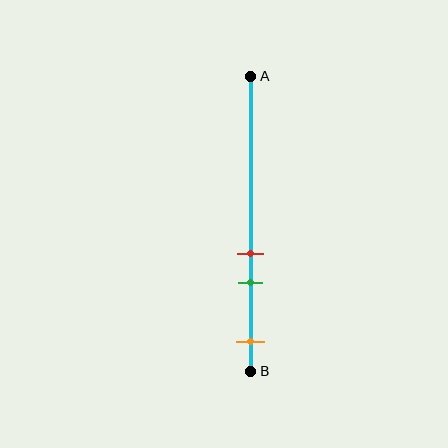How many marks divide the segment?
There are 3 marks dividing the segment.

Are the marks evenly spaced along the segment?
No, the marks are not evenly spaced.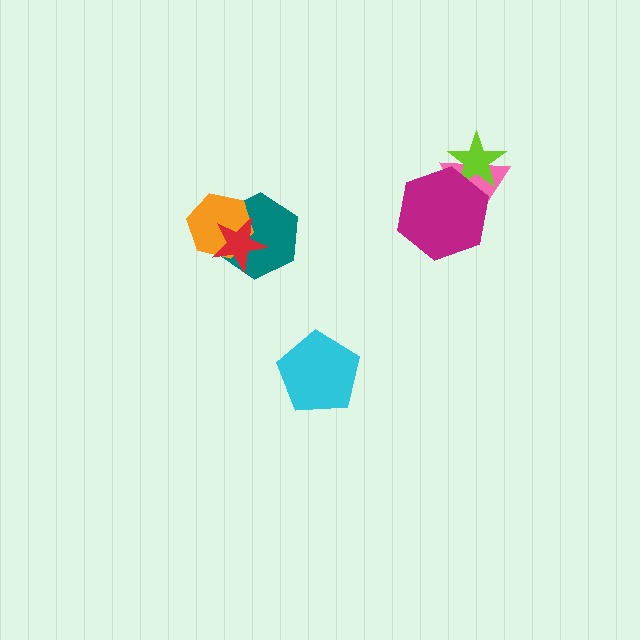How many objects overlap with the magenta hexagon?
2 objects overlap with the magenta hexagon.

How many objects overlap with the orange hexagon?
2 objects overlap with the orange hexagon.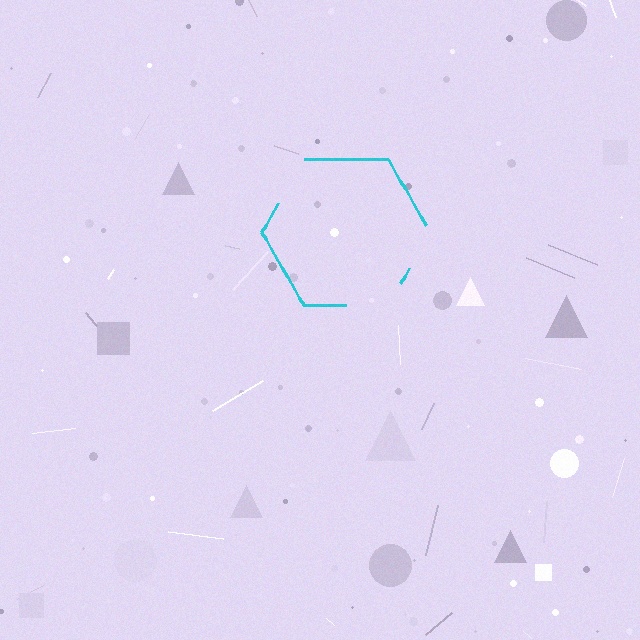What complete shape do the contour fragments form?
The contour fragments form a hexagon.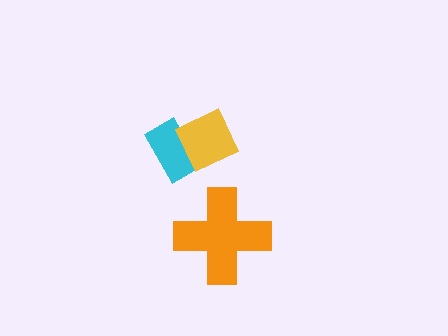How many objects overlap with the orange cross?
0 objects overlap with the orange cross.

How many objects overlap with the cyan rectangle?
1 object overlaps with the cyan rectangle.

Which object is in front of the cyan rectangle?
The yellow diamond is in front of the cyan rectangle.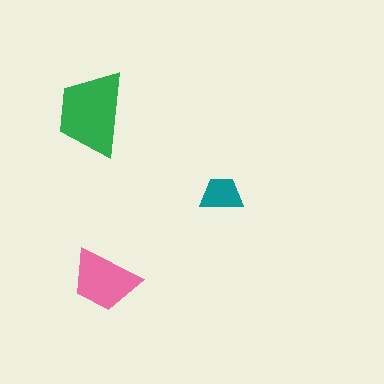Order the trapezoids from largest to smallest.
the green one, the pink one, the teal one.